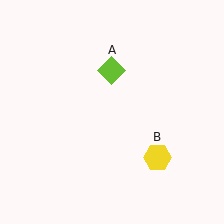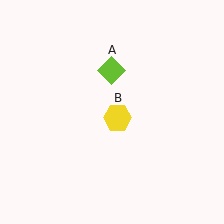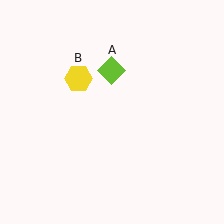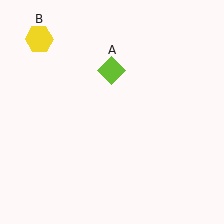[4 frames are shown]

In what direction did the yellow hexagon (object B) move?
The yellow hexagon (object B) moved up and to the left.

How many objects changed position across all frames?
1 object changed position: yellow hexagon (object B).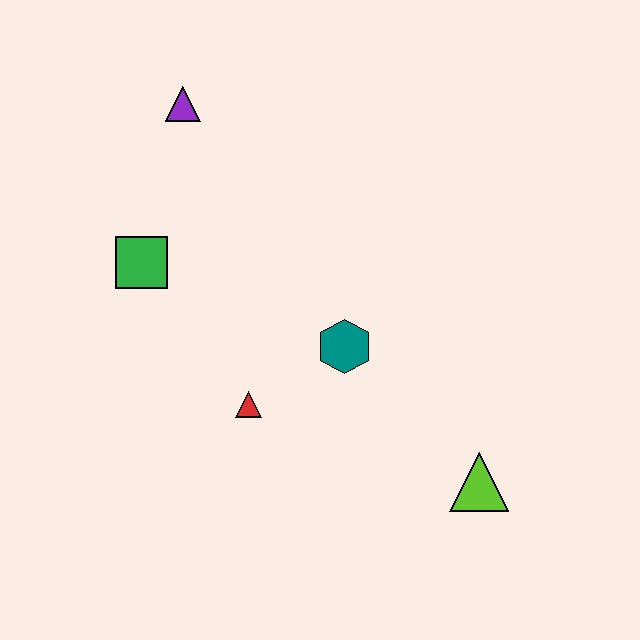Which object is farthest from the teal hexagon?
The purple triangle is farthest from the teal hexagon.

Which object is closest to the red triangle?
The teal hexagon is closest to the red triangle.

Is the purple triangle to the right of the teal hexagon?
No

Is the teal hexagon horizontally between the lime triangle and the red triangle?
Yes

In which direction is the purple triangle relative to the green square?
The purple triangle is above the green square.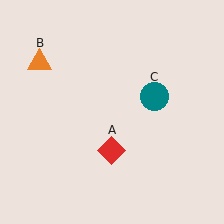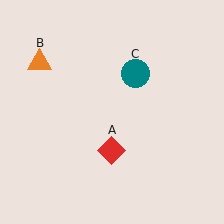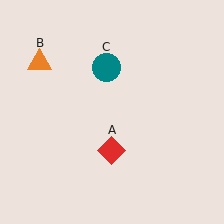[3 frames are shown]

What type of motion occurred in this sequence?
The teal circle (object C) rotated counterclockwise around the center of the scene.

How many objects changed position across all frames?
1 object changed position: teal circle (object C).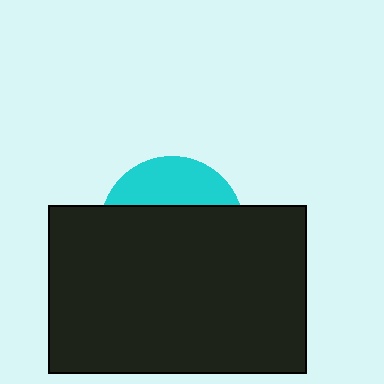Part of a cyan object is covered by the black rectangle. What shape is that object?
It is a circle.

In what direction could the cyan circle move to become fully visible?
The cyan circle could move up. That would shift it out from behind the black rectangle entirely.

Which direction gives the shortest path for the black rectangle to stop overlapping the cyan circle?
Moving down gives the shortest separation.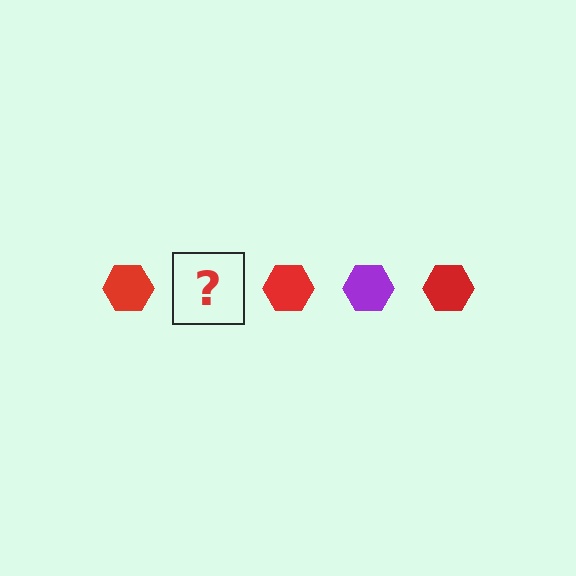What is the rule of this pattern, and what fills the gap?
The rule is that the pattern cycles through red, purple hexagons. The gap should be filled with a purple hexagon.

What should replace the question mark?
The question mark should be replaced with a purple hexagon.